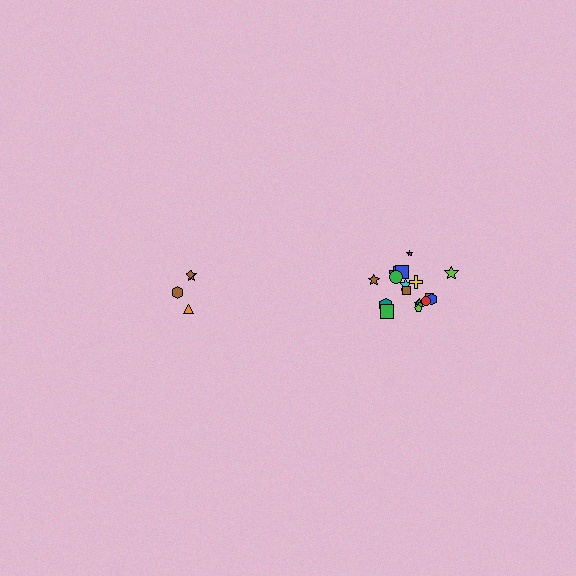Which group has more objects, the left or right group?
The right group.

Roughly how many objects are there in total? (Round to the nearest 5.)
Roughly 20 objects in total.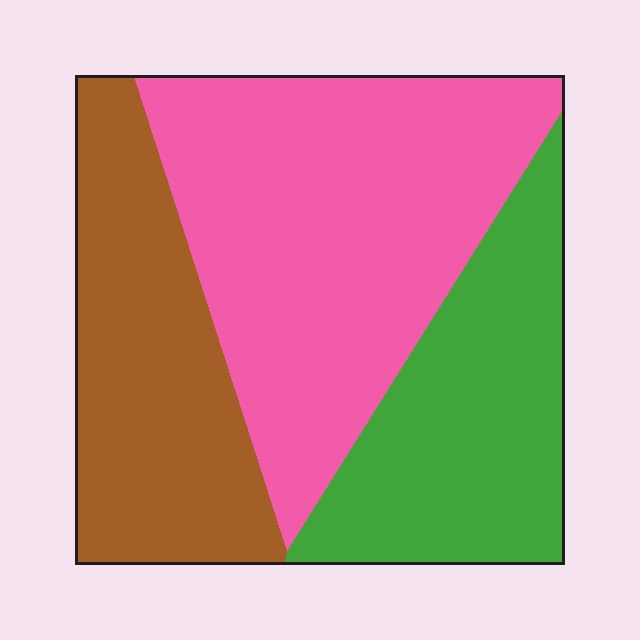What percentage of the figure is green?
Green covers around 25% of the figure.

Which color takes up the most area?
Pink, at roughly 45%.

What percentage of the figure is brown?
Brown covers about 30% of the figure.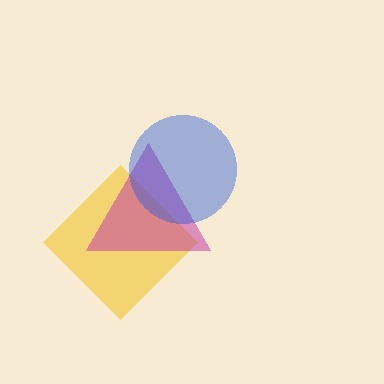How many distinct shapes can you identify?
There are 3 distinct shapes: a yellow diamond, a magenta triangle, a blue circle.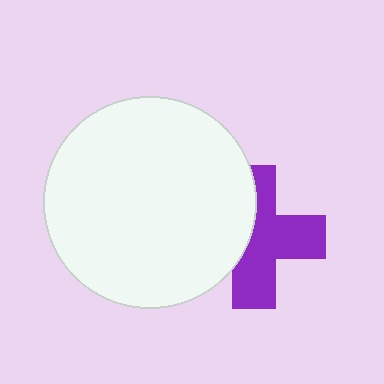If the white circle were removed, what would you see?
You would see the complete purple cross.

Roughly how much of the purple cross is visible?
About half of it is visible (roughly 60%).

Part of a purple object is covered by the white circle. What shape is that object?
It is a cross.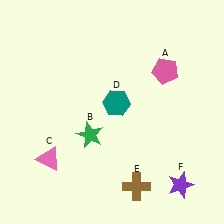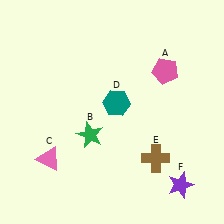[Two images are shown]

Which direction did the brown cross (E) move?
The brown cross (E) moved up.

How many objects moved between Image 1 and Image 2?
1 object moved between the two images.